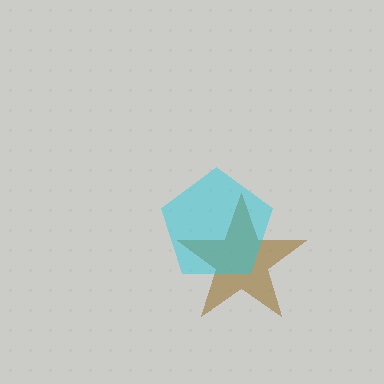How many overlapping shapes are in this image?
There are 2 overlapping shapes in the image.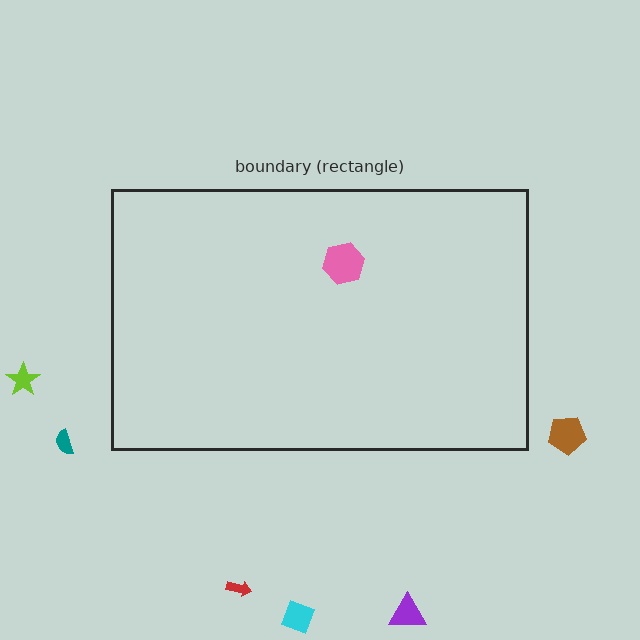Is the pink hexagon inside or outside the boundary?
Inside.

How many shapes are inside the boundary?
1 inside, 6 outside.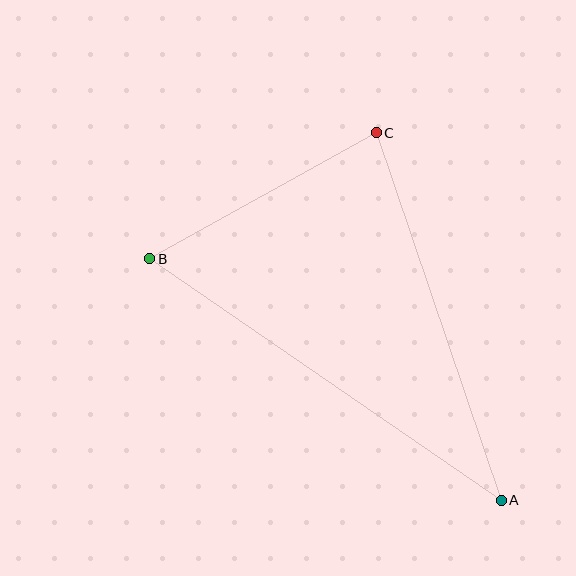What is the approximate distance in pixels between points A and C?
The distance between A and C is approximately 388 pixels.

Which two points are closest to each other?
Points B and C are closest to each other.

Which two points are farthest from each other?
Points A and B are farthest from each other.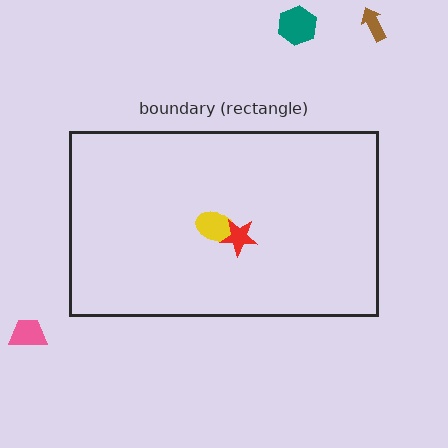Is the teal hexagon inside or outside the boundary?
Outside.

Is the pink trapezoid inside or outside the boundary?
Outside.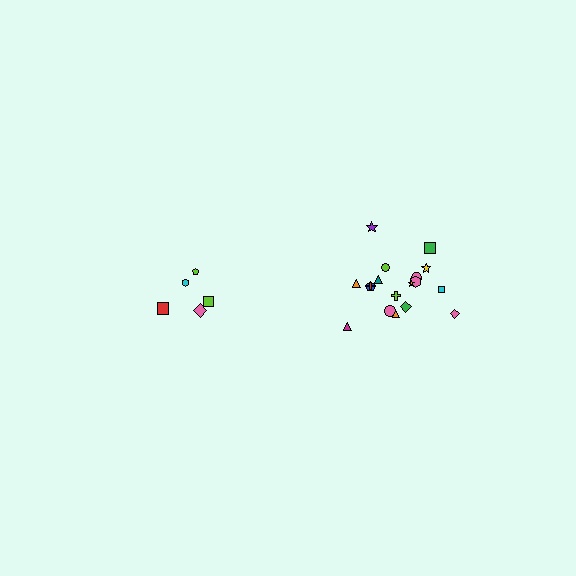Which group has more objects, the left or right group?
The right group.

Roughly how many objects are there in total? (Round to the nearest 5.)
Roughly 25 objects in total.